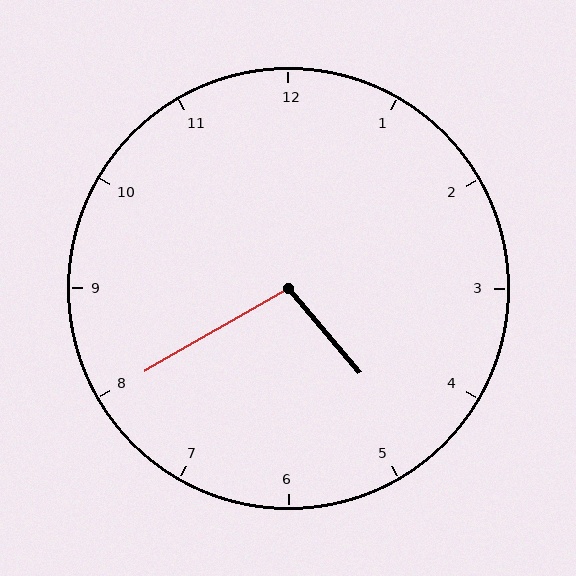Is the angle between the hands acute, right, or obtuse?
It is obtuse.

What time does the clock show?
4:40.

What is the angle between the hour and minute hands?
Approximately 100 degrees.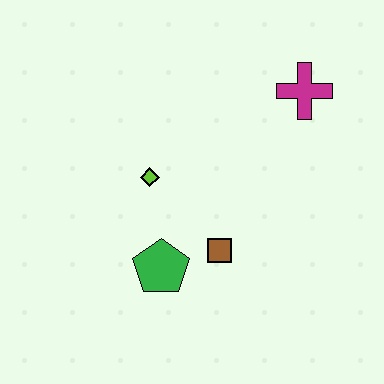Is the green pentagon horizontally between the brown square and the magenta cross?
No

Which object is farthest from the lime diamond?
The magenta cross is farthest from the lime diamond.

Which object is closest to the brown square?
The green pentagon is closest to the brown square.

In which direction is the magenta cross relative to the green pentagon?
The magenta cross is above the green pentagon.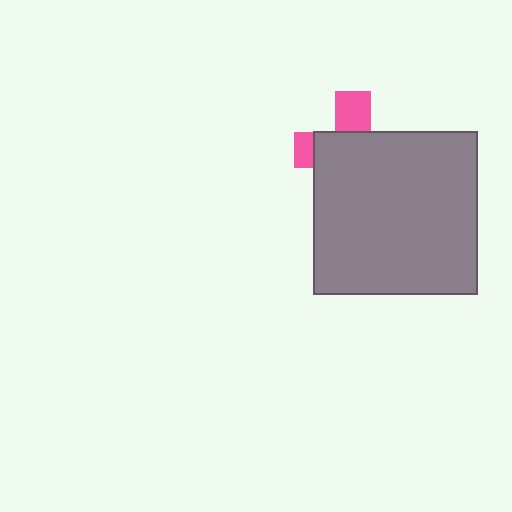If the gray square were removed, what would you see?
You would see the complete pink cross.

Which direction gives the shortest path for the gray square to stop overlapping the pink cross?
Moving down gives the shortest separation.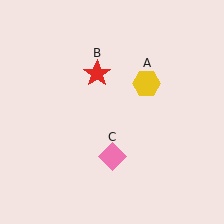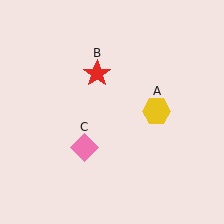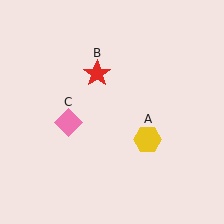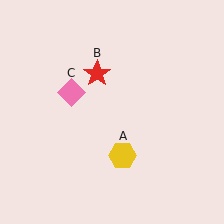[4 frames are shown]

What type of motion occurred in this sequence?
The yellow hexagon (object A), pink diamond (object C) rotated clockwise around the center of the scene.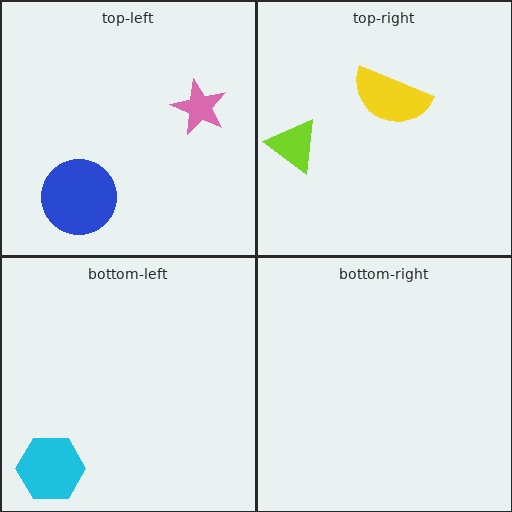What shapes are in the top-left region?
The pink star, the blue circle.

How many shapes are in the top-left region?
2.